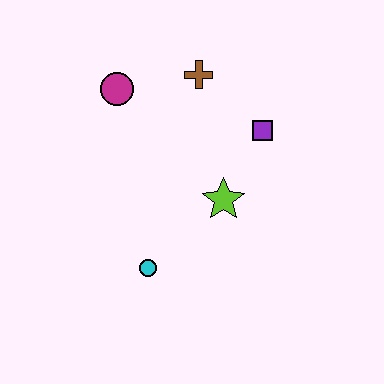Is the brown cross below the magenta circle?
No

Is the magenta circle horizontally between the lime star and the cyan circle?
No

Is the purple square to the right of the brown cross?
Yes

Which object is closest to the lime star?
The purple square is closest to the lime star.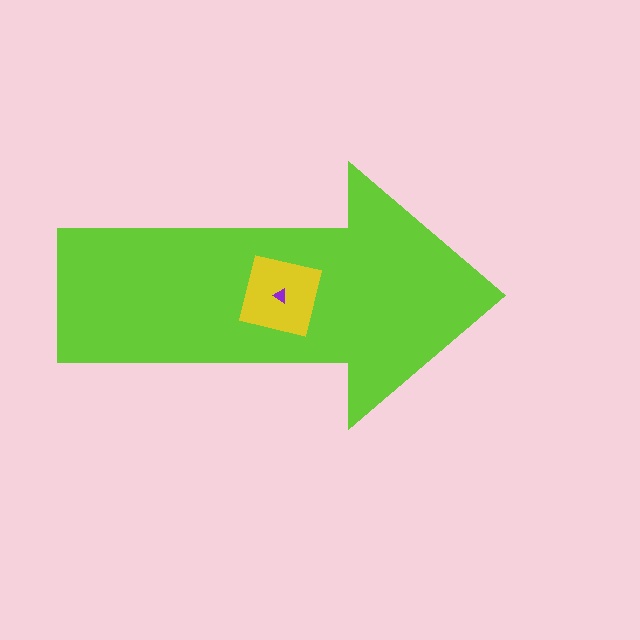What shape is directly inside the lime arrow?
The yellow square.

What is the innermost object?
The purple triangle.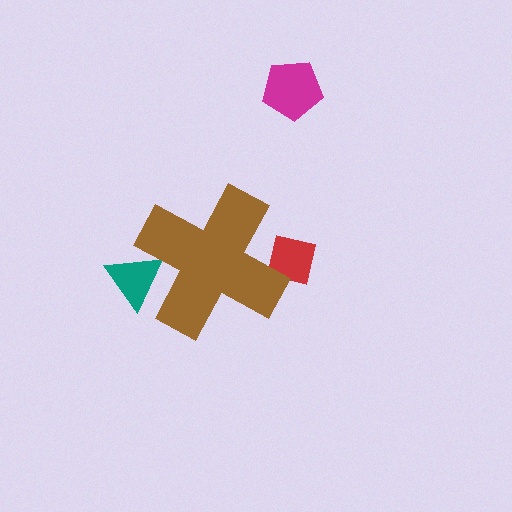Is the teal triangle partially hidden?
Yes, the teal triangle is partially hidden behind the brown cross.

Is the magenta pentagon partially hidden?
No, the magenta pentagon is fully visible.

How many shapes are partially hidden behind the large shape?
2 shapes are partially hidden.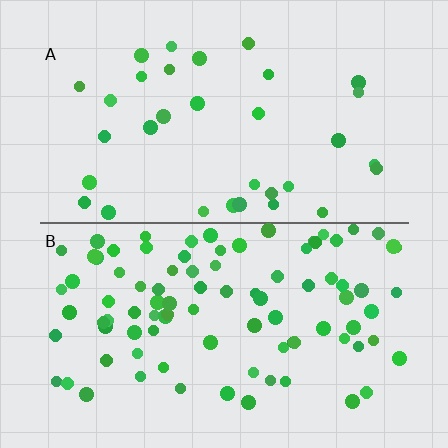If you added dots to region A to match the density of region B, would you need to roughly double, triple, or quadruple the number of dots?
Approximately triple.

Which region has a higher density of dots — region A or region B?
B (the bottom).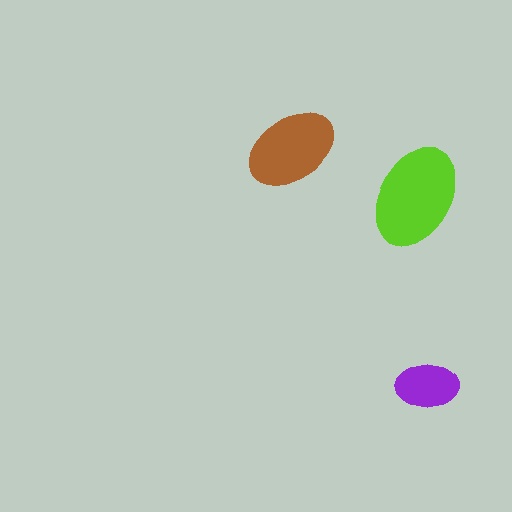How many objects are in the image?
There are 3 objects in the image.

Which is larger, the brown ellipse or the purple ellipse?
The brown one.